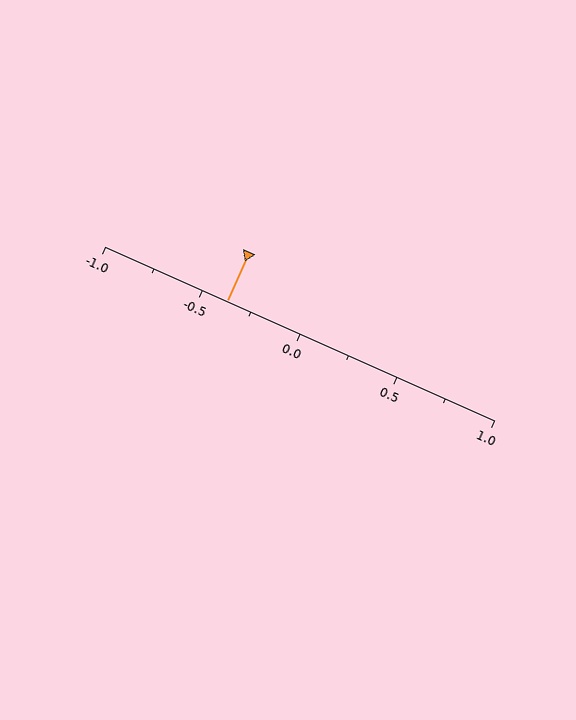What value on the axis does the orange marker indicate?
The marker indicates approximately -0.38.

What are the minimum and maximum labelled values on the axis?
The axis runs from -1.0 to 1.0.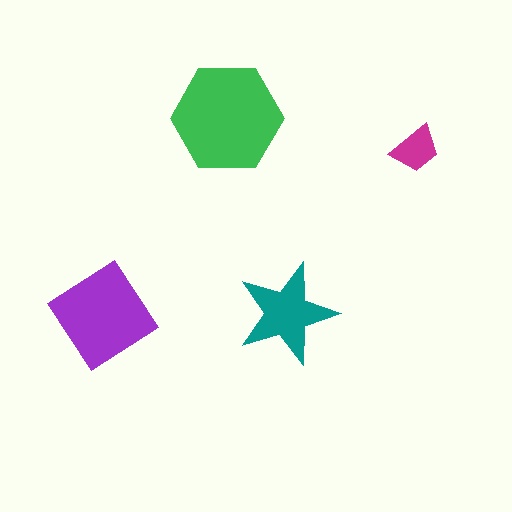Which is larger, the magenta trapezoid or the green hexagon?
The green hexagon.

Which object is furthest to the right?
The magenta trapezoid is rightmost.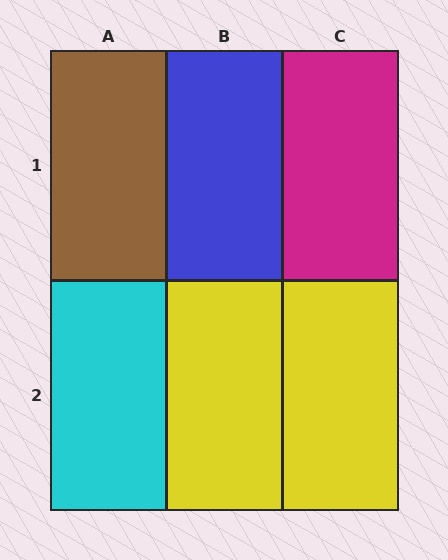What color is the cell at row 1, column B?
Blue.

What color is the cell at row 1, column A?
Brown.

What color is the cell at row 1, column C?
Magenta.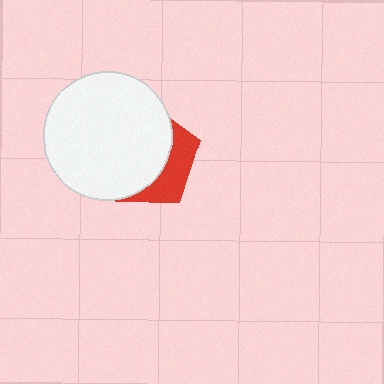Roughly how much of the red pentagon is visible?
A small part of it is visible (roughly 33%).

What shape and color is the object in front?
The object in front is a white circle.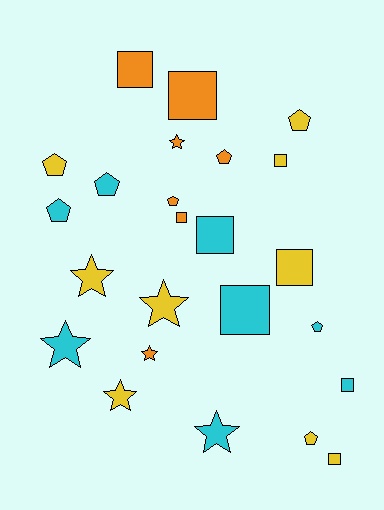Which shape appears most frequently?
Square, with 9 objects.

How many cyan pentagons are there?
There are 3 cyan pentagons.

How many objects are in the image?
There are 24 objects.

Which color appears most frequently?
Yellow, with 9 objects.